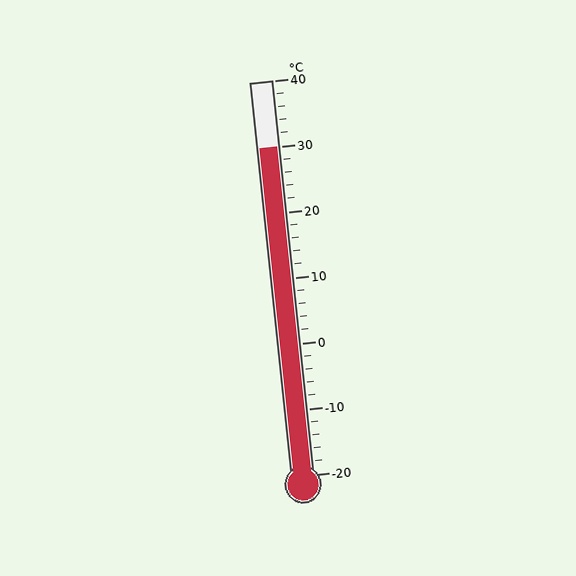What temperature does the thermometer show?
The thermometer shows approximately 30°C.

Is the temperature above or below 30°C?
The temperature is at 30°C.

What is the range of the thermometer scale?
The thermometer scale ranges from -20°C to 40°C.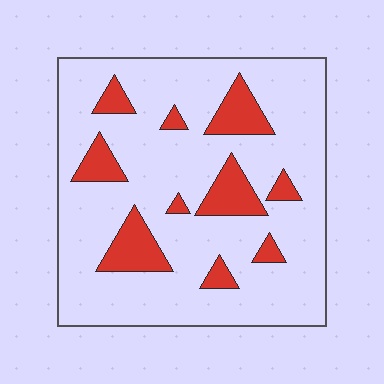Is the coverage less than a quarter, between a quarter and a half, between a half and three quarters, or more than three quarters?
Less than a quarter.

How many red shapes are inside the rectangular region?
10.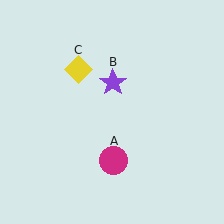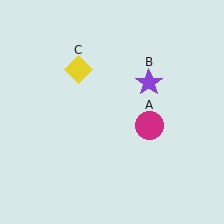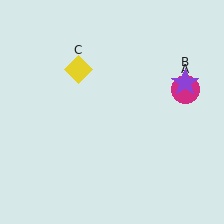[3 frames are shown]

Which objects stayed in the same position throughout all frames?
Yellow diamond (object C) remained stationary.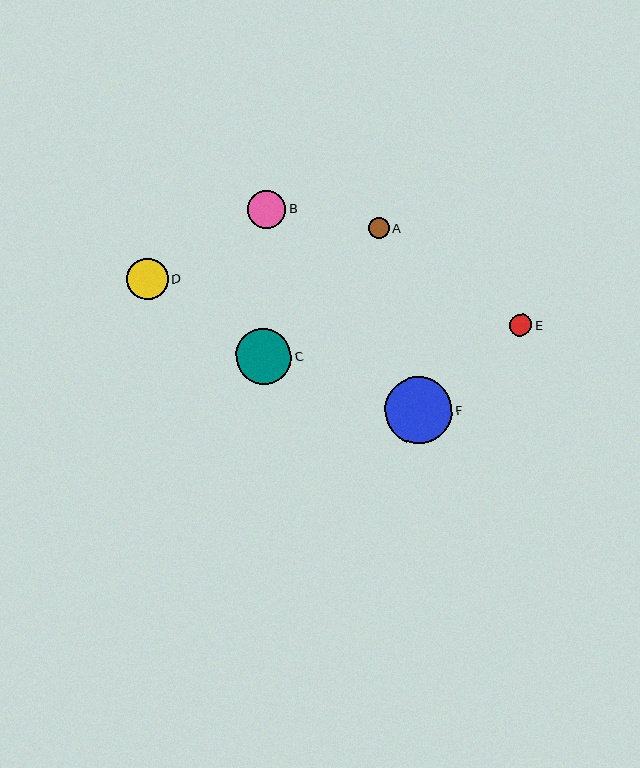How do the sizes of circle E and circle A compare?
Circle E and circle A are approximately the same size.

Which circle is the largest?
Circle F is the largest with a size of approximately 67 pixels.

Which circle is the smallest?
Circle A is the smallest with a size of approximately 21 pixels.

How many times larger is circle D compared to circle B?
Circle D is approximately 1.1 times the size of circle B.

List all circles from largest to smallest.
From largest to smallest: F, C, D, B, E, A.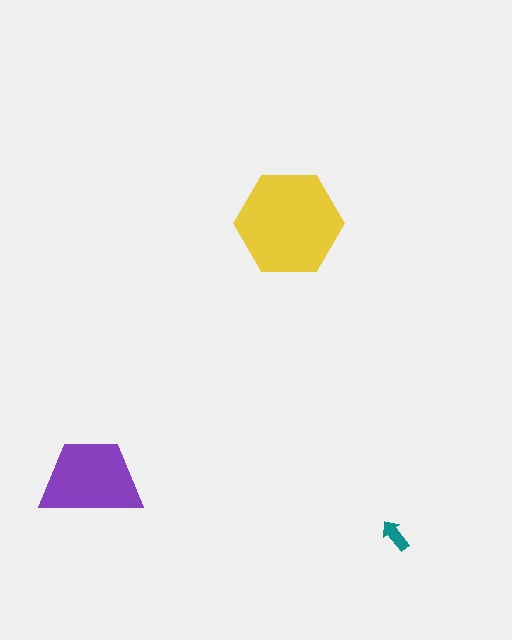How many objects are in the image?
There are 3 objects in the image.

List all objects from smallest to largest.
The teal arrow, the purple trapezoid, the yellow hexagon.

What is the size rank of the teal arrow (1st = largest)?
3rd.